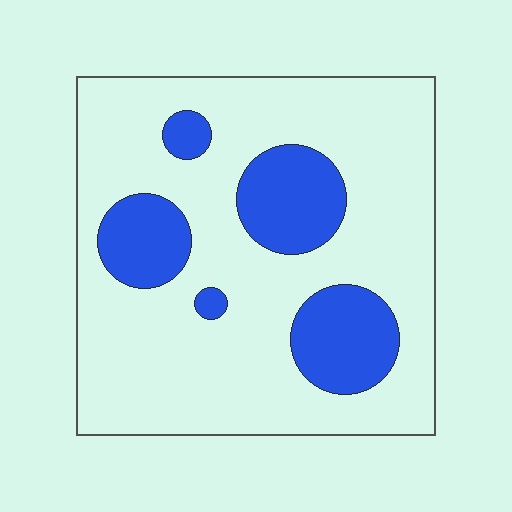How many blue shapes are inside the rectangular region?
5.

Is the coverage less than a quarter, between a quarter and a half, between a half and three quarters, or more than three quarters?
Less than a quarter.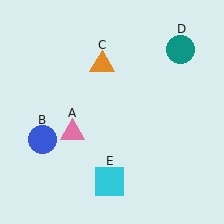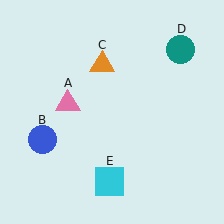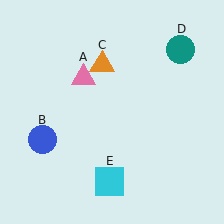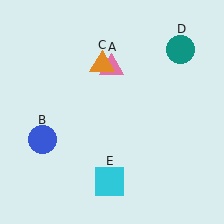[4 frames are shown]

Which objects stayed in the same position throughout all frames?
Blue circle (object B) and orange triangle (object C) and teal circle (object D) and cyan square (object E) remained stationary.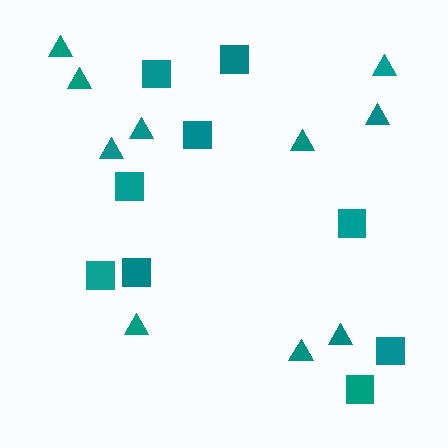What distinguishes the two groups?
There are 2 groups: one group of triangles (10) and one group of squares (9).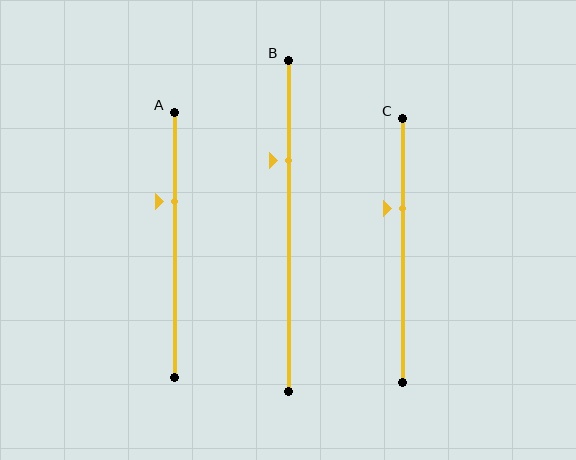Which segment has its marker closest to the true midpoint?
Segment C has its marker closest to the true midpoint.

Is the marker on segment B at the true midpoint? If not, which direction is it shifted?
No, the marker on segment B is shifted upward by about 20% of the segment length.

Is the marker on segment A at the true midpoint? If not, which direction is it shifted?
No, the marker on segment A is shifted upward by about 16% of the segment length.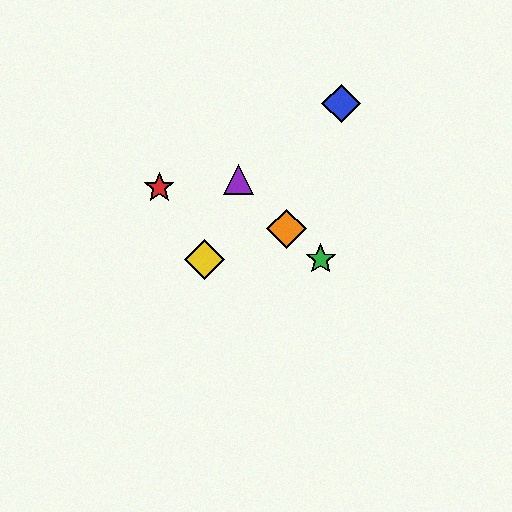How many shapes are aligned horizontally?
2 shapes (the green star, the yellow diamond) are aligned horizontally.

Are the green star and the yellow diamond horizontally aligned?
Yes, both are at y≈259.